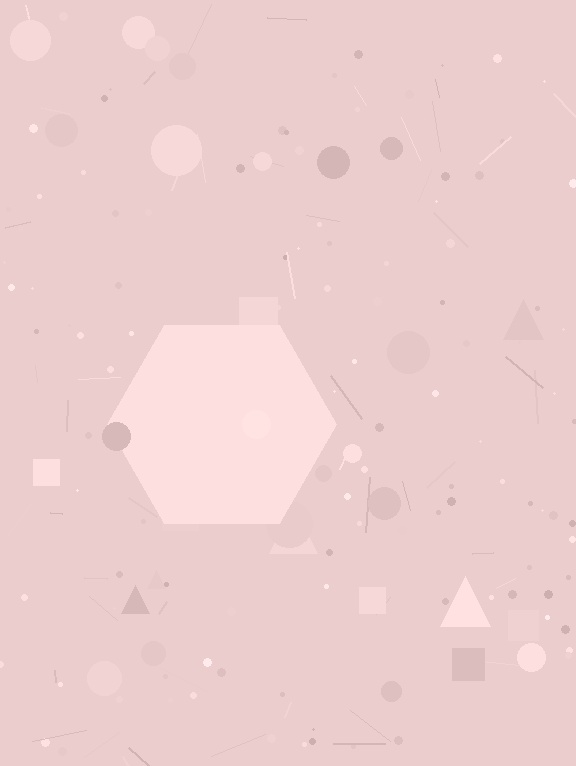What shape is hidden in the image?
A hexagon is hidden in the image.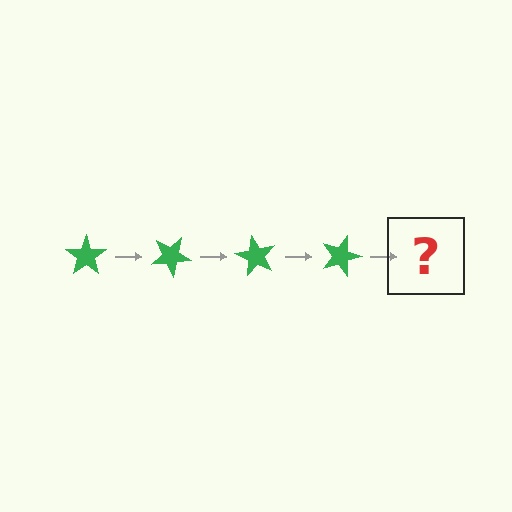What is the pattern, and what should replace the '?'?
The pattern is that the star rotates 30 degrees each step. The '?' should be a green star rotated 120 degrees.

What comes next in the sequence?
The next element should be a green star rotated 120 degrees.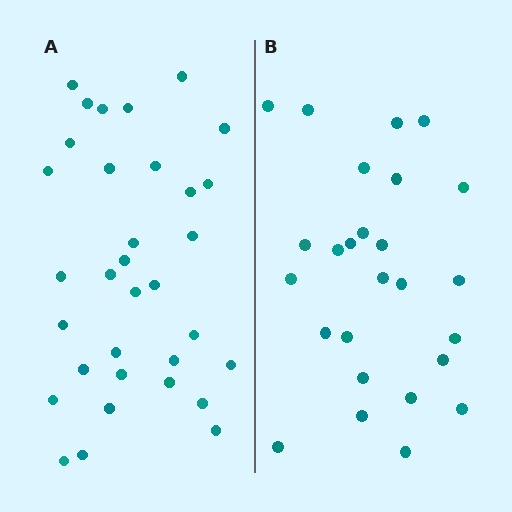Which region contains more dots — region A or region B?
Region A (the left region) has more dots.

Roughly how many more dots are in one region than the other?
Region A has roughly 8 or so more dots than region B.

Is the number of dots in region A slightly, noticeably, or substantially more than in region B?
Region A has noticeably more, but not dramatically so. The ratio is roughly 1.3 to 1.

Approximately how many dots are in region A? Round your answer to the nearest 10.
About 30 dots. (The exact count is 33, which rounds to 30.)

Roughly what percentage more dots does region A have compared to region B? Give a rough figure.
About 25% more.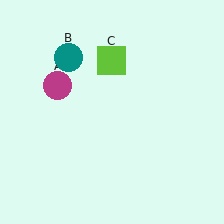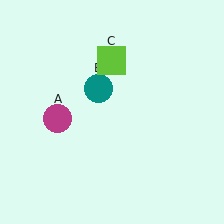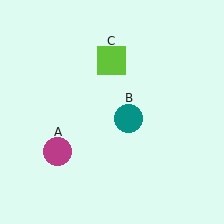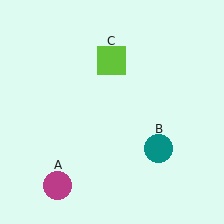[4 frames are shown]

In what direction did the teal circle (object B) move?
The teal circle (object B) moved down and to the right.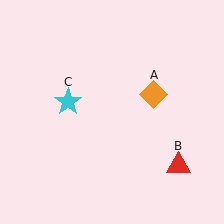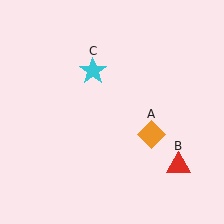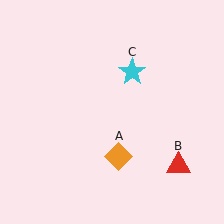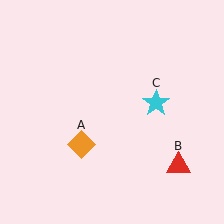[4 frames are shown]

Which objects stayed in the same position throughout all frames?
Red triangle (object B) remained stationary.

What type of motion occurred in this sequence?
The orange diamond (object A), cyan star (object C) rotated clockwise around the center of the scene.